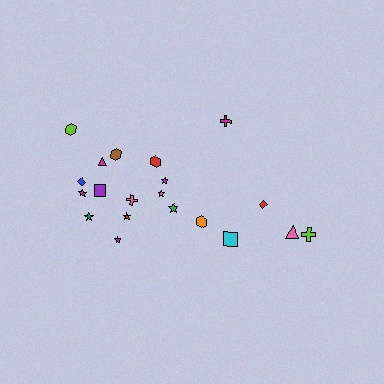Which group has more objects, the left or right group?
The left group.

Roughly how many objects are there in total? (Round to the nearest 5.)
Roughly 20 objects in total.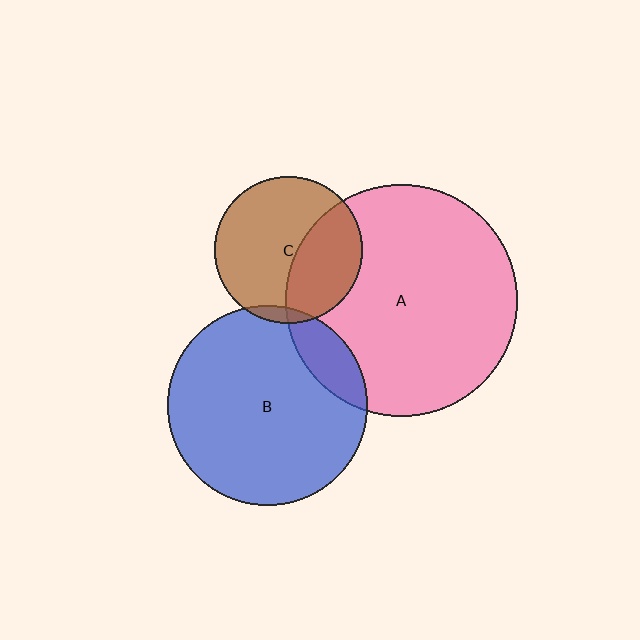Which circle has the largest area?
Circle A (pink).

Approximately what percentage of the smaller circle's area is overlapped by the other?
Approximately 15%.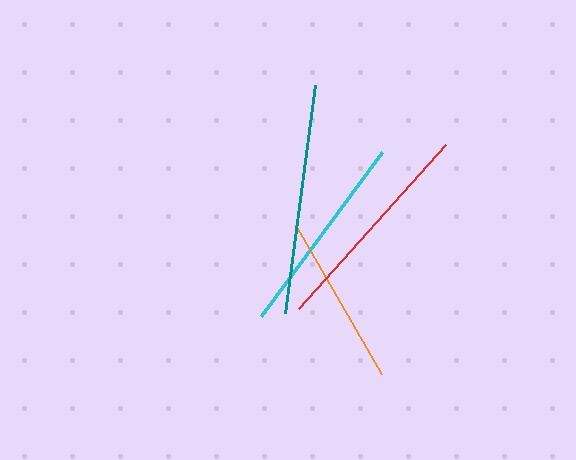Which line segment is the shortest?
The orange line is the shortest at approximately 173 pixels.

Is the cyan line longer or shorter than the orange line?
The cyan line is longer than the orange line.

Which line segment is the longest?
The teal line is the longest at approximately 230 pixels.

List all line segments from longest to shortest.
From longest to shortest: teal, red, cyan, orange.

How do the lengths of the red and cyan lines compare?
The red and cyan lines are approximately the same length.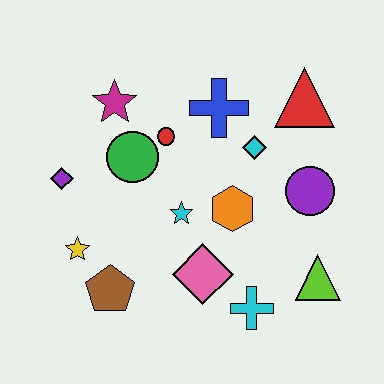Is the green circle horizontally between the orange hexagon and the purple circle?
No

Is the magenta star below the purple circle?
No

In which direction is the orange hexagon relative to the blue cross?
The orange hexagon is below the blue cross.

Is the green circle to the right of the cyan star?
No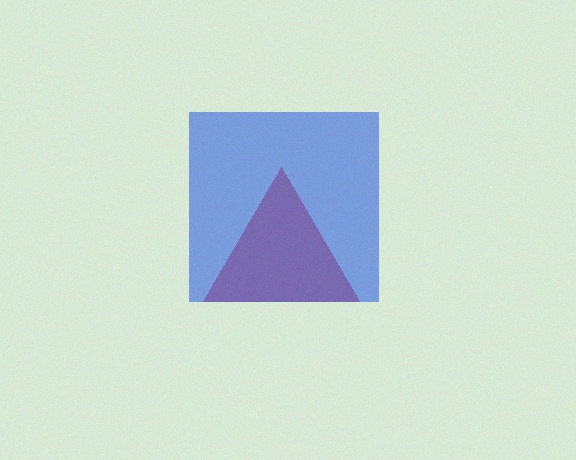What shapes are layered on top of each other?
The layered shapes are: a red triangle, a blue square.